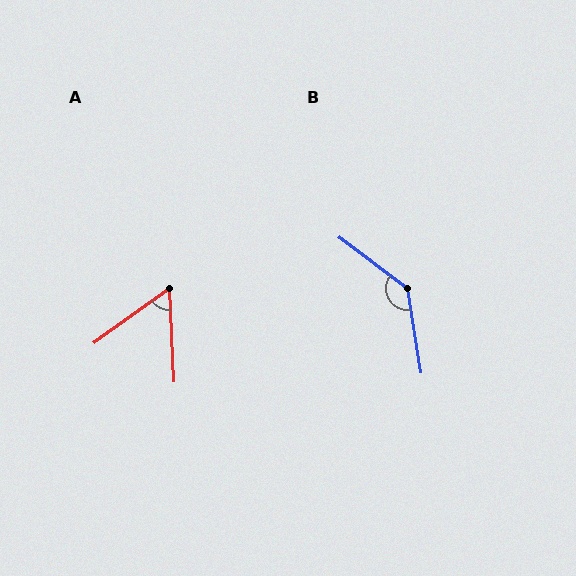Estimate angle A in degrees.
Approximately 57 degrees.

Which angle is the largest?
B, at approximately 136 degrees.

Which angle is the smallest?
A, at approximately 57 degrees.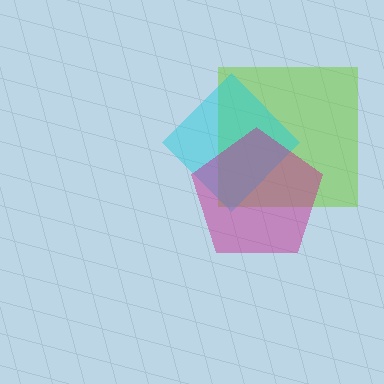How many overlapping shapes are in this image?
There are 3 overlapping shapes in the image.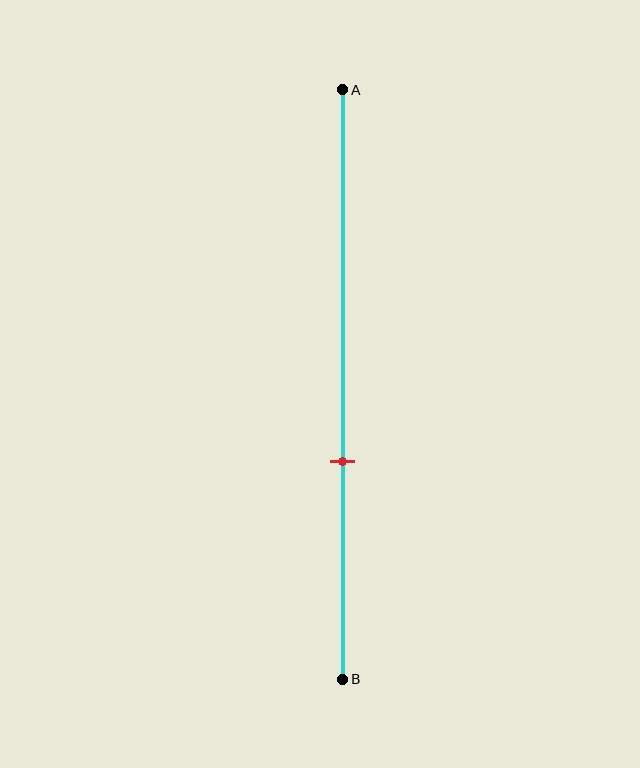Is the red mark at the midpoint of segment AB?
No, the mark is at about 65% from A, not at the 50% midpoint.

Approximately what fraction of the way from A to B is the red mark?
The red mark is approximately 65% of the way from A to B.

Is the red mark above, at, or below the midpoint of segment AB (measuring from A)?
The red mark is below the midpoint of segment AB.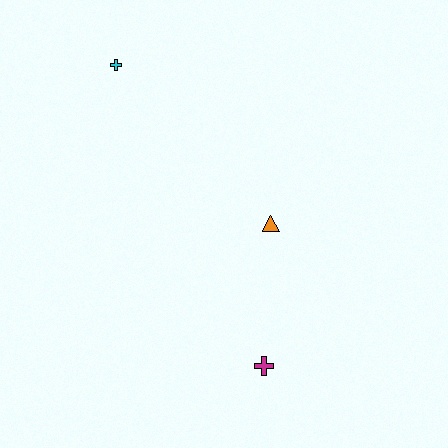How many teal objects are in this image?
There are no teal objects.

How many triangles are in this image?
There is 1 triangle.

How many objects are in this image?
There are 3 objects.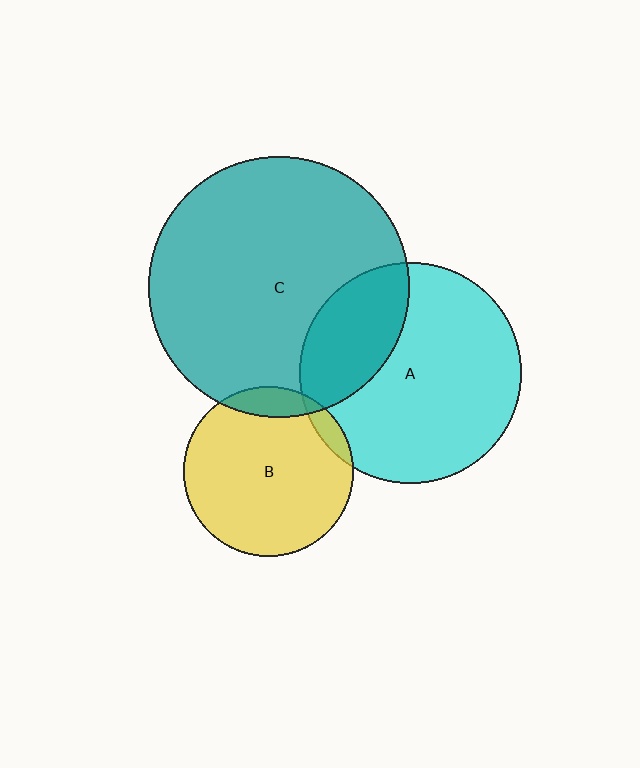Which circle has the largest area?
Circle C (teal).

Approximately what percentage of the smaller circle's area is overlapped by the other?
Approximately 30%.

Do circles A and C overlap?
Yes.